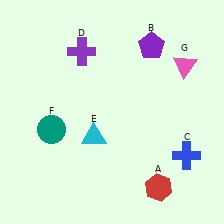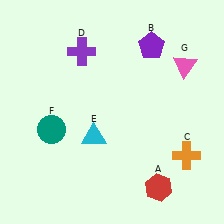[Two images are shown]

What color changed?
The cross (C) changed from blue in Image 1 to orange in Image 2.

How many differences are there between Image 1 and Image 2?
There is 1 difference between the two images.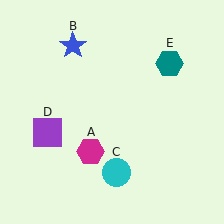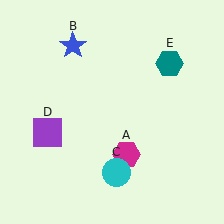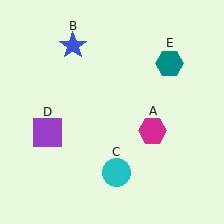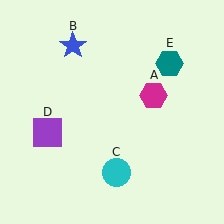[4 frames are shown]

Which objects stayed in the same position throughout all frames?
Blue star (object B) and cyan circle (object C) and purple square (object D) and teal hexagon (object E) remained stationary.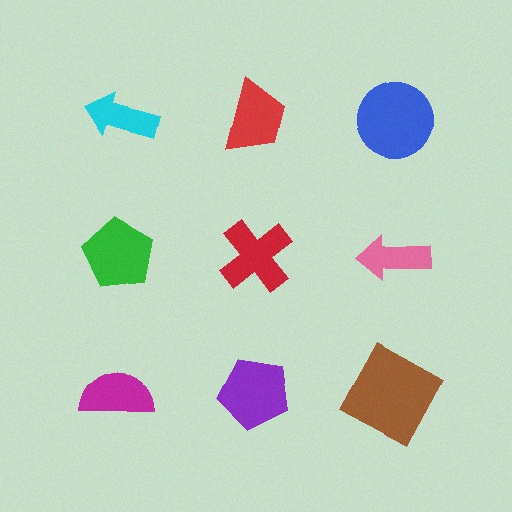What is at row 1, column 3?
A blue circle.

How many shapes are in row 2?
3 shapes.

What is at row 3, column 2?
A purple pentagon.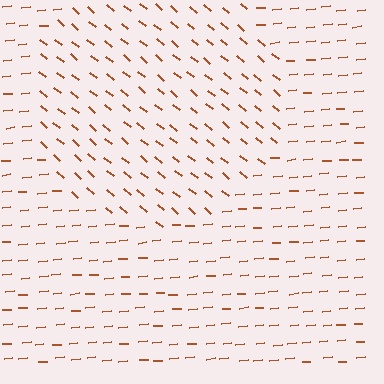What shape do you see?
I see a circle.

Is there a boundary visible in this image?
Yes, there is a texture boundary formed by a change in line orientation.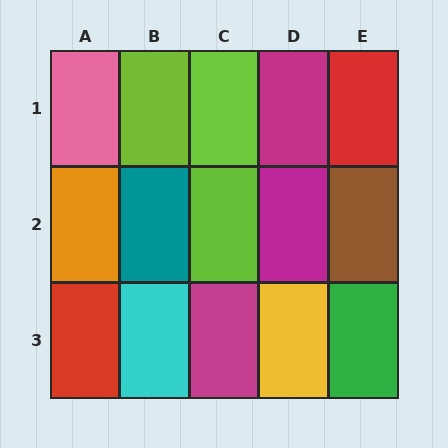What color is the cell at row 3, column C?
Magenta.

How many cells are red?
2 cells are red.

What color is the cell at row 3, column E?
Green.